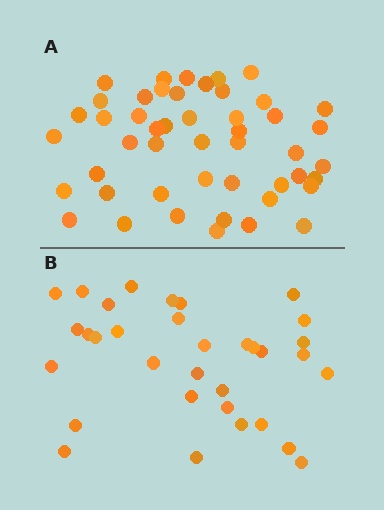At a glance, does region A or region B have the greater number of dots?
Region A (the top region) has more dots.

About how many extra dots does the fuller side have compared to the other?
Region A has approximately 15 more dots than region B.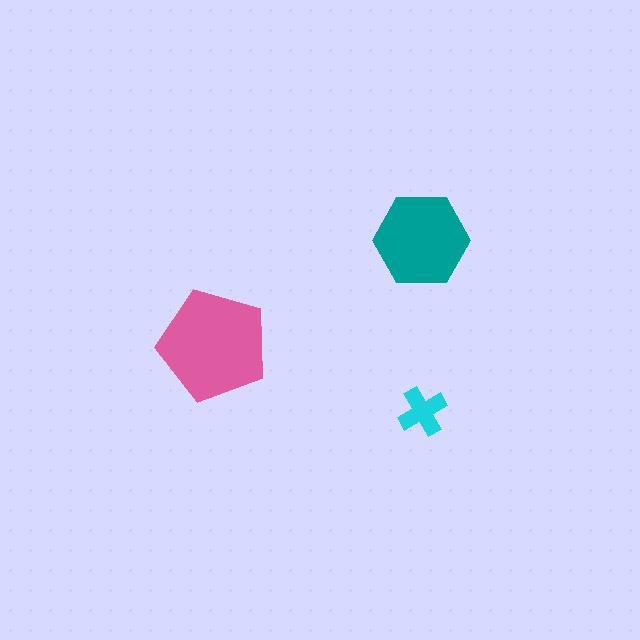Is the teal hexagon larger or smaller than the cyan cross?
Larger.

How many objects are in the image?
There are 3 objects in the image.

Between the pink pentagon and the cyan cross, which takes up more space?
The pink pentagon.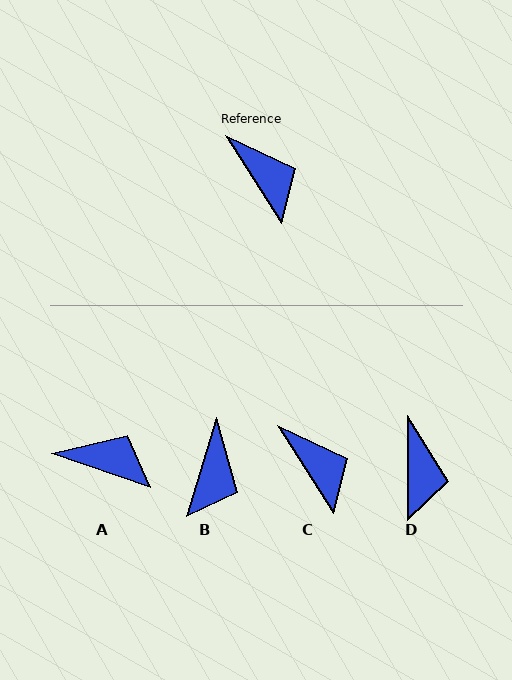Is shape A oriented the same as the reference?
No, it is off by about 38 degrees.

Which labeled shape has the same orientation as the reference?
C.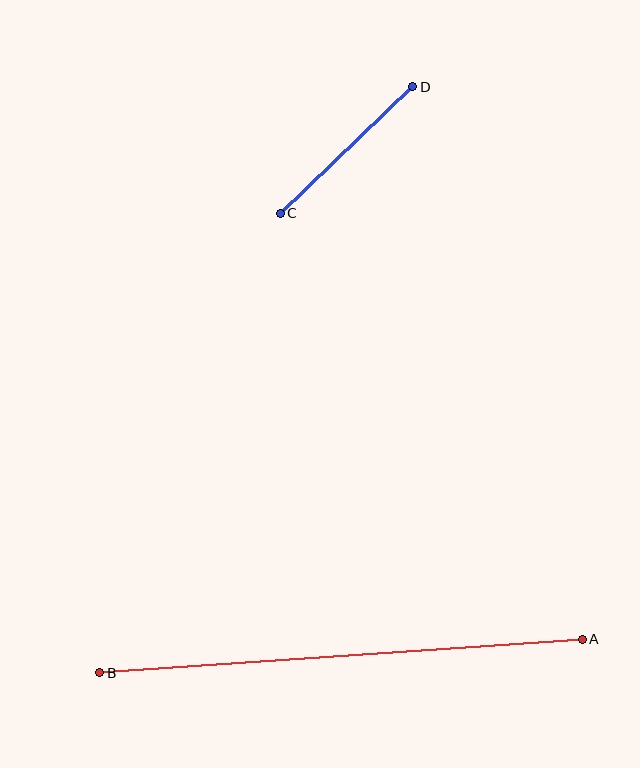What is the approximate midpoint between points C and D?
The midpoint is at approximately (346, 150) pixels.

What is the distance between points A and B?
The distance is approximately 483 pixels.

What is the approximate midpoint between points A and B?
The midpoint is at approximately (341, 656) pixels.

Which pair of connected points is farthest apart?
Points A and B are farthest apart.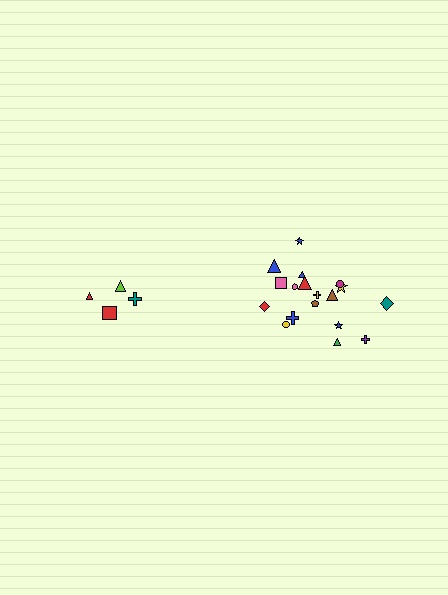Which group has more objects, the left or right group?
The right group.